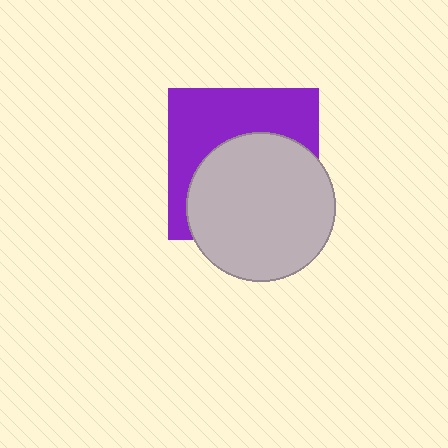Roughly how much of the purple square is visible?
About half of it is visible (roughly 46%).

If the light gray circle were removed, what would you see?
You would see the complete purple square.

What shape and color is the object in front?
The object in front is a light gray circle.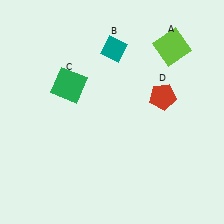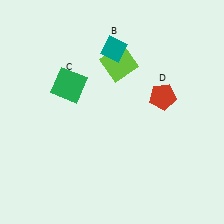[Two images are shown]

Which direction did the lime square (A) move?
The lime square (A) moved left.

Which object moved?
The lime square (A) moved left.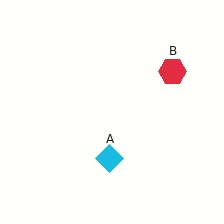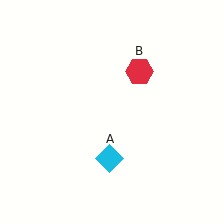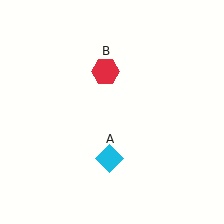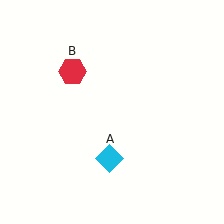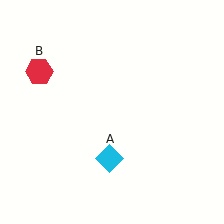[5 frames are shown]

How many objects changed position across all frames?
1 object changed position: red hexagon (object B).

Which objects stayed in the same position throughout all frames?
Cyan diamond (object A) remained stationary.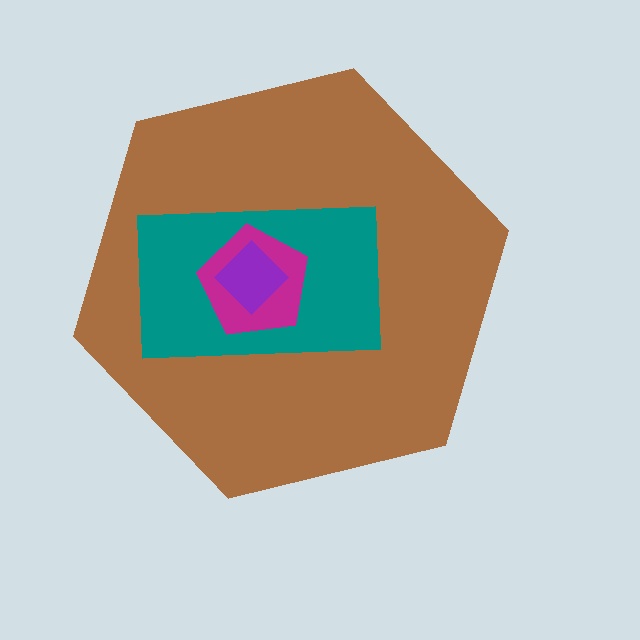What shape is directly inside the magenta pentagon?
The purple diamond.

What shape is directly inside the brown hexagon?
The teal rectangle.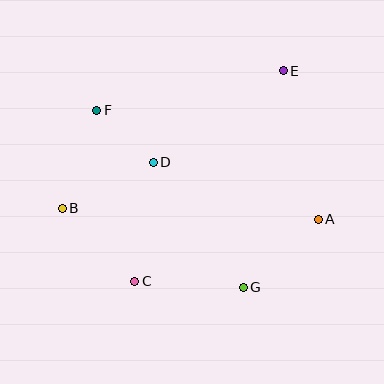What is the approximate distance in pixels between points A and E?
The distance between A and E is approximately 153 pixels.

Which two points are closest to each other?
Points D and F are closest to each other.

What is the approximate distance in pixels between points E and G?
The distance between E and G is approximately 220 pixels.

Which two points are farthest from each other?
Points B and E are farthest from each other.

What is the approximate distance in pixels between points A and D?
The distance between A and D is approximately 174 pixels.